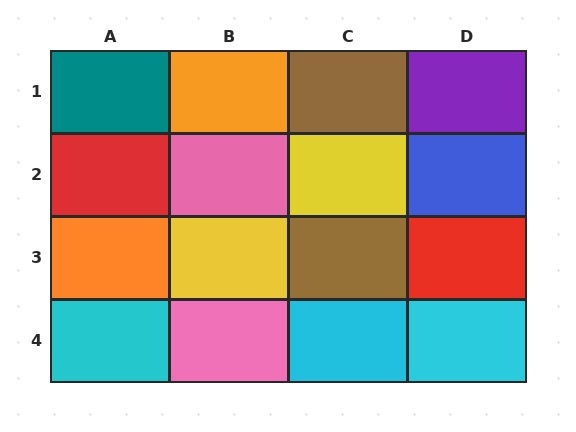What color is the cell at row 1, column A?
Teal.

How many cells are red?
2 cells are red.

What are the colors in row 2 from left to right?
Red, pink, yellow, blue.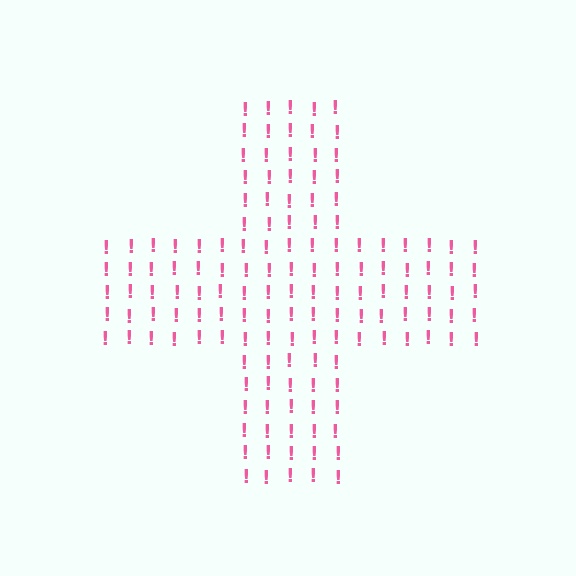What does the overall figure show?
The overall figure shows a cross.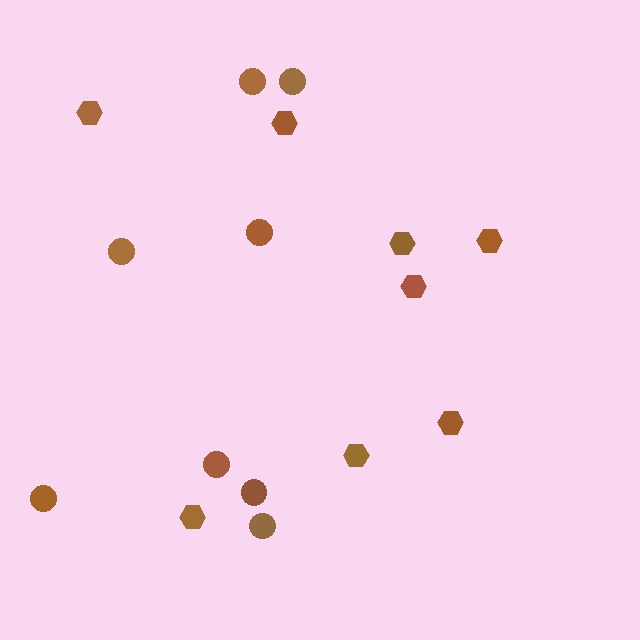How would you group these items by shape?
There are 2 groups: one group of hexagons (8) and one group of circles (8).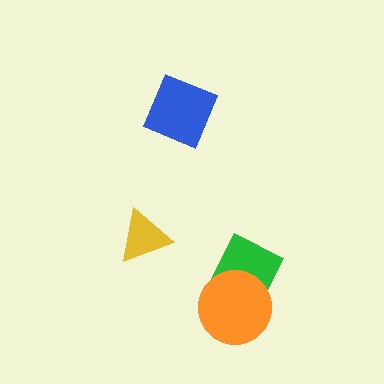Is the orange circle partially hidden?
No, no other shape covers it.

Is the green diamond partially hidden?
Yes, it is partially covered by another shape.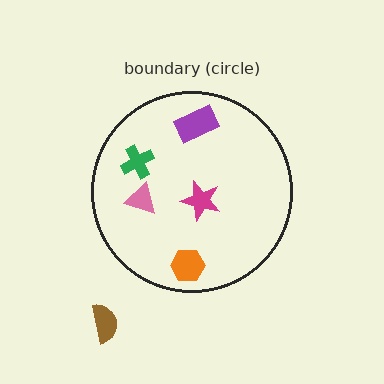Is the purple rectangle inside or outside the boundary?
Inside.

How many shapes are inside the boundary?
5 inside, 1 outside.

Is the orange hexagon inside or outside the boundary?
Inside.